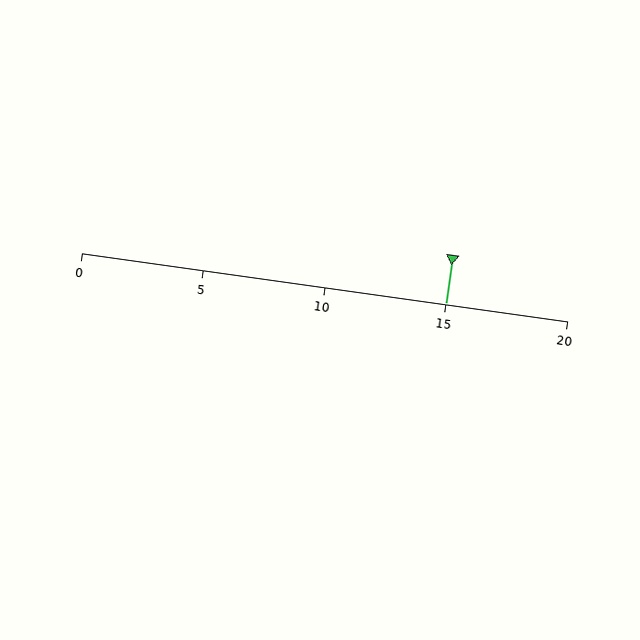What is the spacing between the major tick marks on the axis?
The major ticks are spaced 5 apart.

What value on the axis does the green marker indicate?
The marker indicates approximately 15.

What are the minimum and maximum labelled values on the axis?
The axis runs from 0 to 20.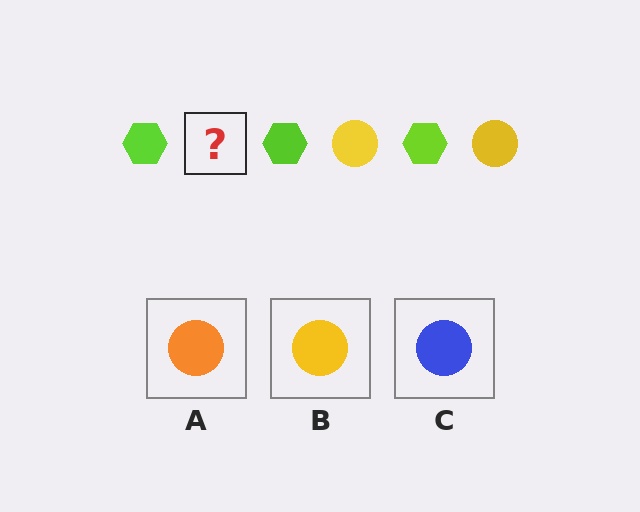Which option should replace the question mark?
Option B.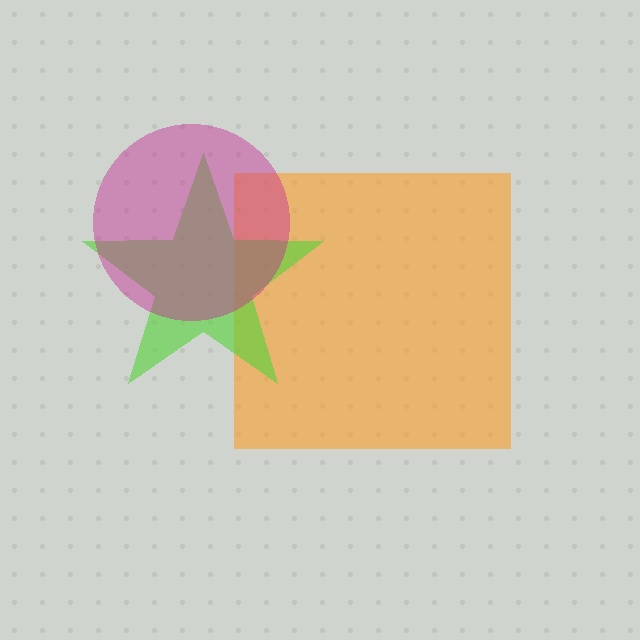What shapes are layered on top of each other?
The layered shapes are: an orange square, a lime star, a magenta circle.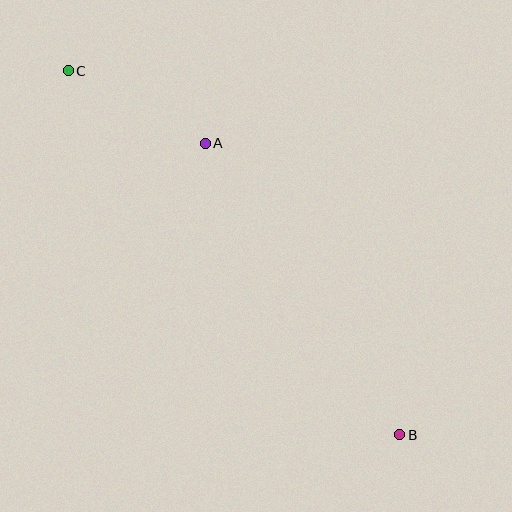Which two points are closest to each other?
Points A and C are closest to each other.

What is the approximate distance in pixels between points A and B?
The distance between A and B is approximately 350 pixels.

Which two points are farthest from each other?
Points B and C are farthest from each other.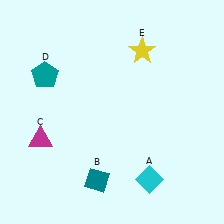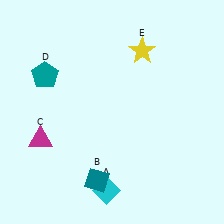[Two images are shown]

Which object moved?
The cyan diamond (A) moved left.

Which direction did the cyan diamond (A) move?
The cyan diamond (A) moved left.